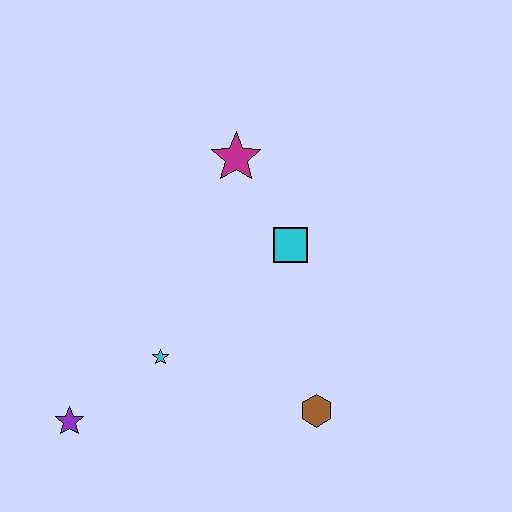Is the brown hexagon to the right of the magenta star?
Yes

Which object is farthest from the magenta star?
The purple star is farthest from the magenta star.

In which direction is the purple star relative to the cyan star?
The purple star is to the left of the cyan star.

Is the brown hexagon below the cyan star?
Yes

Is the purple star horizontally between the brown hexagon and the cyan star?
No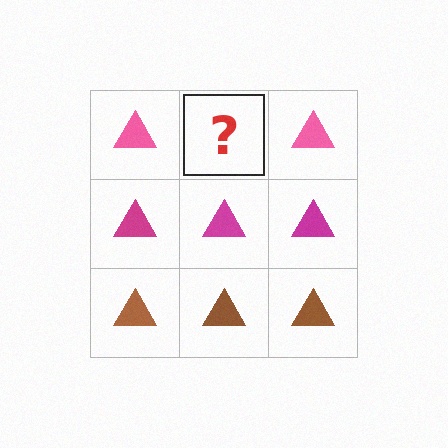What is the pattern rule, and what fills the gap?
The rule is that each row has a consistent color. The gap should be filled with a pink triangle.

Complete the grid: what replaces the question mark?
The question mark should be replaced with a pink triangle.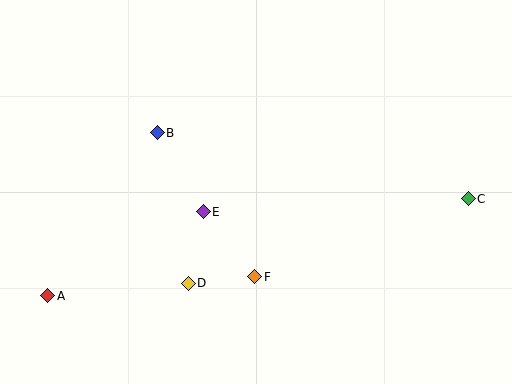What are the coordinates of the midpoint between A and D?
The midpoint between A and D is at (118, 289).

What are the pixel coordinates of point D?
Point D is at (188, 283).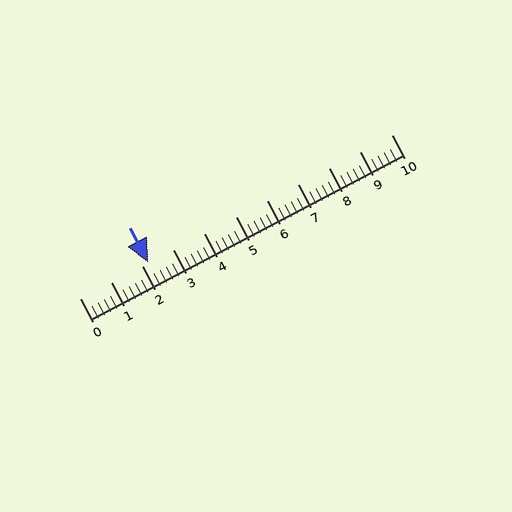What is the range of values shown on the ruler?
The ruler shows values from 0 to 10.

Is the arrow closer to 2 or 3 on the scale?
The arrow is closer to 2.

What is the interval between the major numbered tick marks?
The major tick marks are spaced 1 units apart.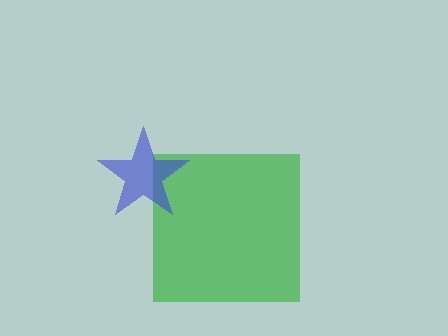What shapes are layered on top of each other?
The layered shapes are: a green square, a blue star.